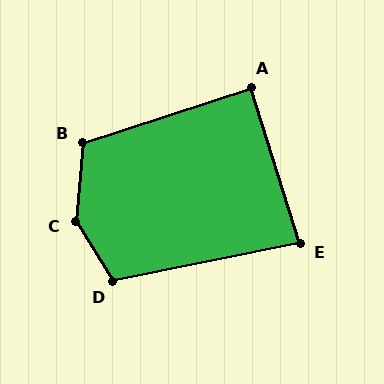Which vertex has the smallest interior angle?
E, at approximately 84 degrees.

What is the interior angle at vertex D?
Approximately 110 degrees (obtuse).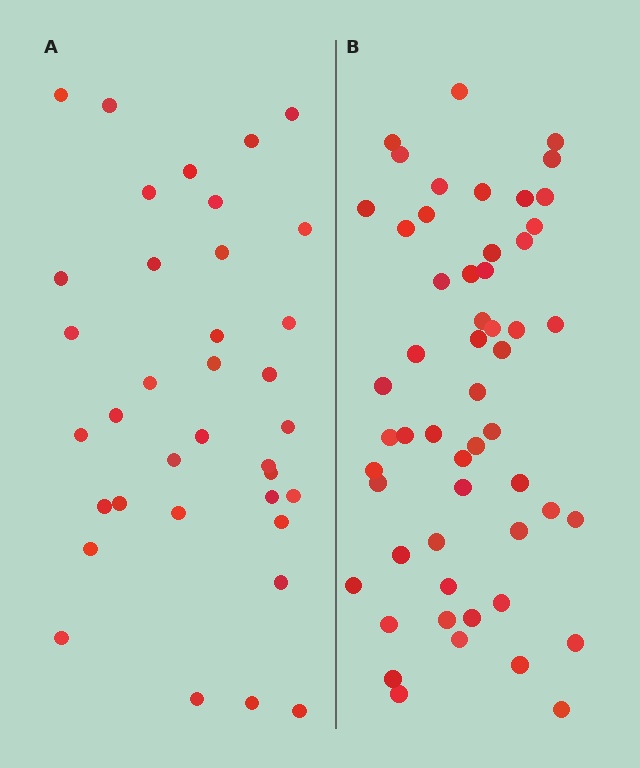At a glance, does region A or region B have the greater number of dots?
Region B (the right region) has more dots.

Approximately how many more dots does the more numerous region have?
Region B has approximately 20 more dots than region A.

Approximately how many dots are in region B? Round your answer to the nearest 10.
About 50 dots. (The exact count is 54, which rounds to 50.)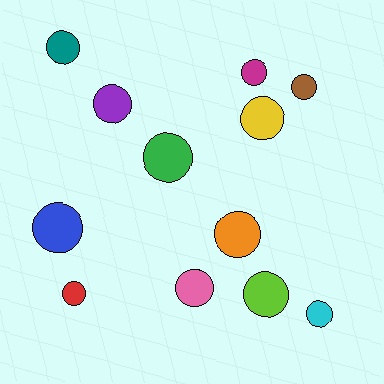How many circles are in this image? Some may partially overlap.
There are 12 circles.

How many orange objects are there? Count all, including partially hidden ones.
There is 1 orange object.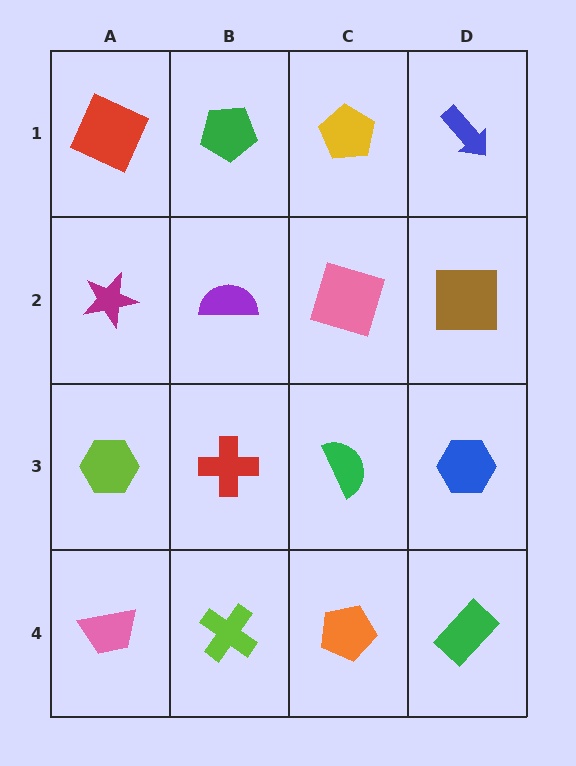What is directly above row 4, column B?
A red cross.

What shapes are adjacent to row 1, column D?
A brown square (row 2, column D), a yellow pentagon (row 1, column C).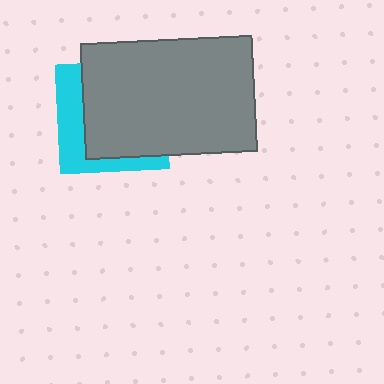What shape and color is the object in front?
The object in front is a gray rectangle.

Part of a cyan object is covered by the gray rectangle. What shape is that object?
It is a square.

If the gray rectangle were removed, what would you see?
You would see the complete cyan square.